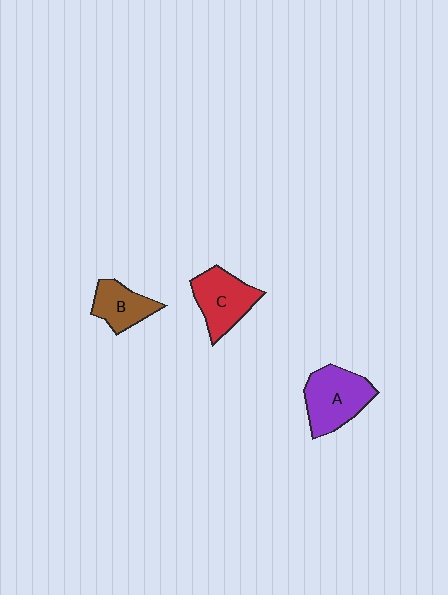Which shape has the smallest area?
Shape B (brown).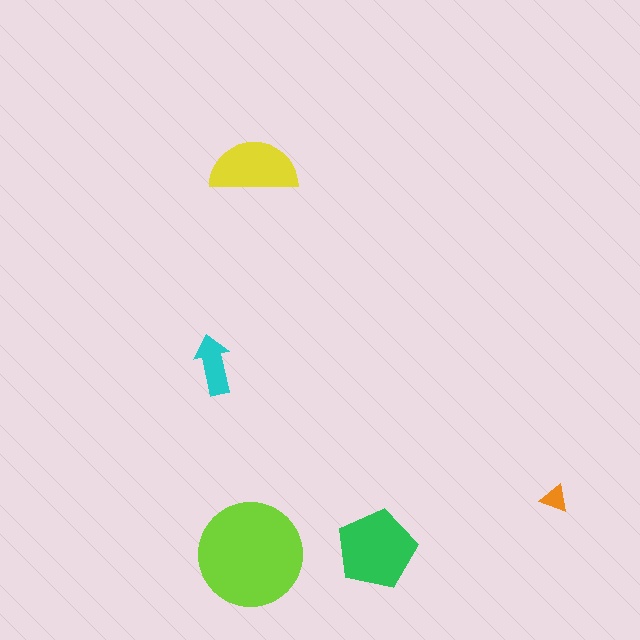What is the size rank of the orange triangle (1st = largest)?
5th.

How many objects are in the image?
There are 5 objects in the image.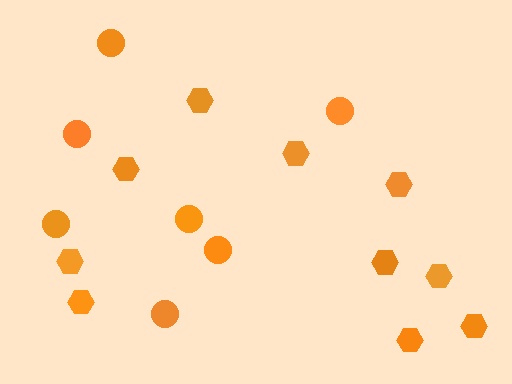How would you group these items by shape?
There are 2 groups: one group of circles (7) and one group of hexagons (10).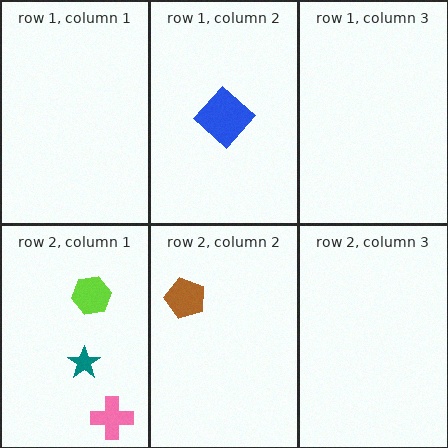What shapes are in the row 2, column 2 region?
The brown pentagon.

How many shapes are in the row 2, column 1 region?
3.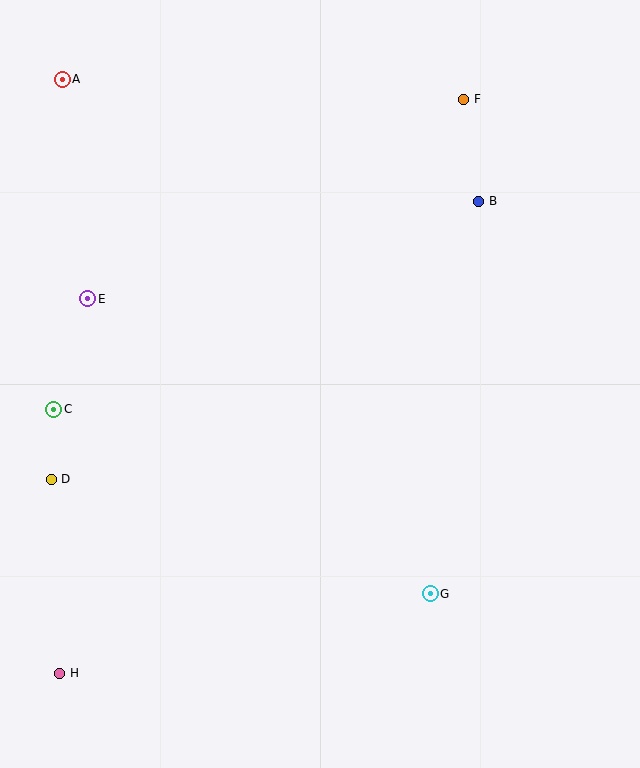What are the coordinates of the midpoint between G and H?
The midpoint between G and H is at (245, 633).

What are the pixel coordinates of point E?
Point E is at (88, 299).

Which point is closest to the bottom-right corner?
Point G is closest to the bottom-right corner.